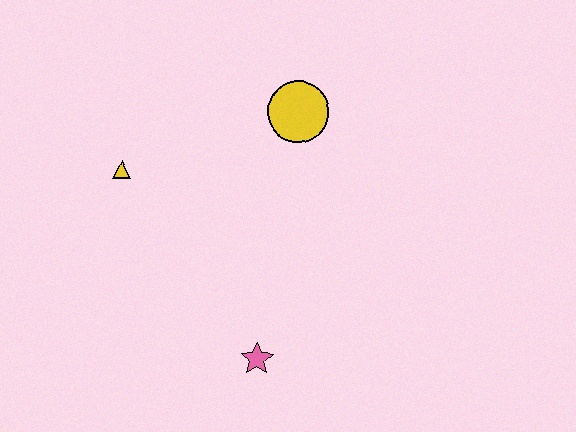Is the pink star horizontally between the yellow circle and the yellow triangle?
Yes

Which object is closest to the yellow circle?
The yellow triangle is closest to the yellow circle.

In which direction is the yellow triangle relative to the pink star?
The yellow triangle is above the pink star.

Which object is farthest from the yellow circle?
The pink star is farthest from the yellow circle.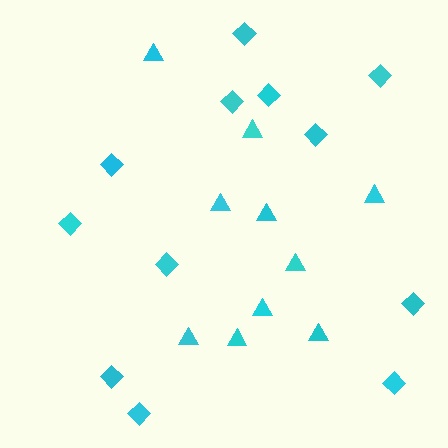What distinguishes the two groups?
There are 2 groups: one group of triangles (10) and one group of diamonds (12).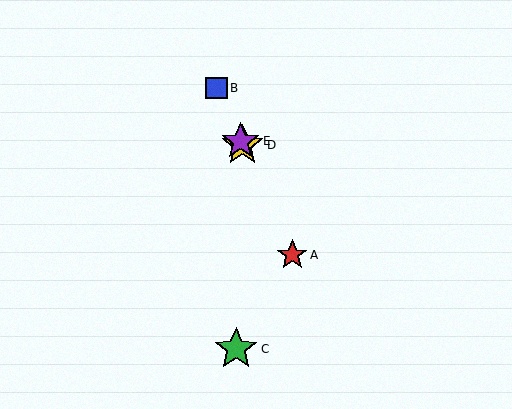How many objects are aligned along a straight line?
4 objects (A, B, D, E) are aligned along a straight line.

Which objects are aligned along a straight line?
Objects A, B, D, E are aligned along a straight line.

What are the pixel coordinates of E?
Object E is at (241, 141).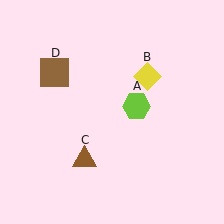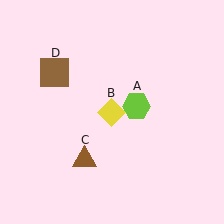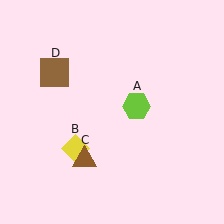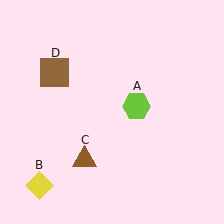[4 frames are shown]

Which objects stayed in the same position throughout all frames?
Lime hexagon (object A) and brown triangle (object C) and brown square (object D) remained stationary.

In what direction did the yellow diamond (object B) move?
The yellow diamond (object B) moved down and to the left.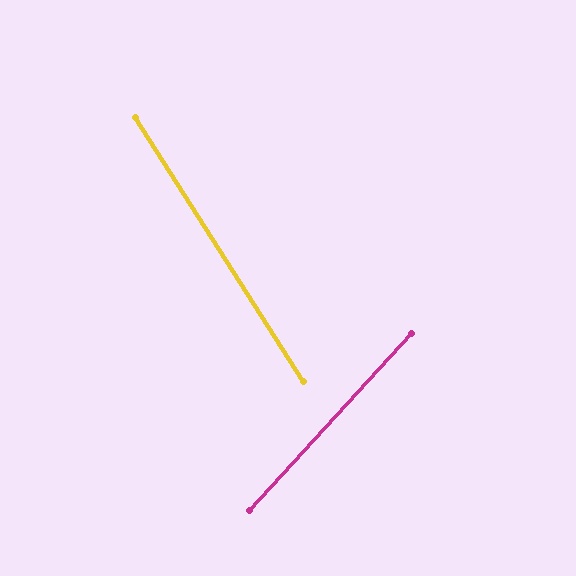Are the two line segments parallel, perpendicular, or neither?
Neither parallel nor perpendicular — they differ by about 75°.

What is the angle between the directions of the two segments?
Approximately 75 degrees.